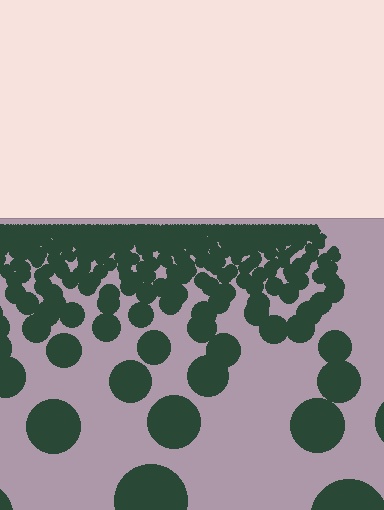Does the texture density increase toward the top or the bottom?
Density increases toward the top.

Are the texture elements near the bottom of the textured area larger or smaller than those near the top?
Larger. Near the bottom, elements are closer to the viewer and appear at a bigger on-screen size.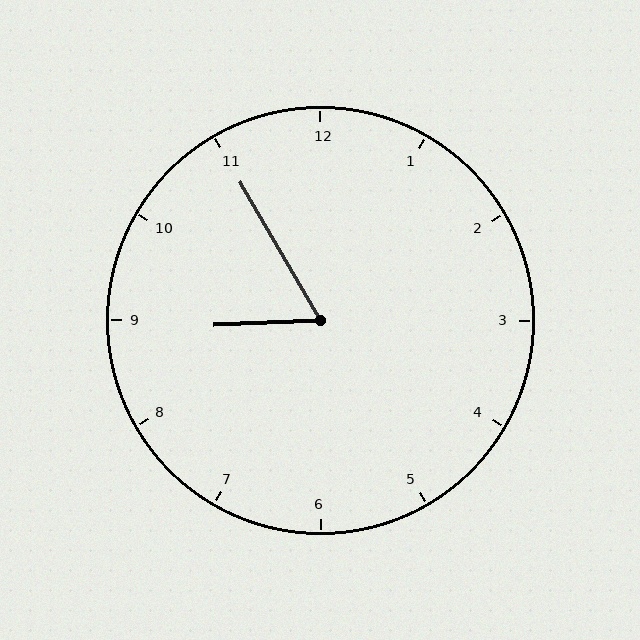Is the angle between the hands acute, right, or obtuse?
It is acute.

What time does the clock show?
8:55.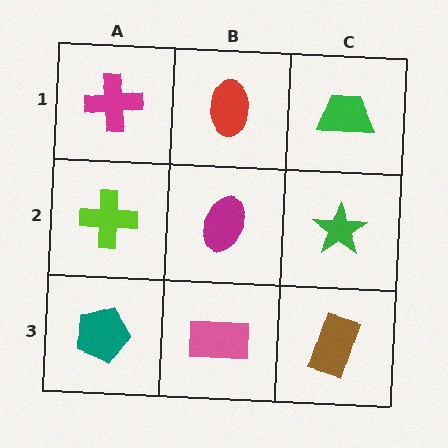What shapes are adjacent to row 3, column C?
A green star (row 2, column C), a pink rectangle (row 3, column B).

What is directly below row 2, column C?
A brown rectangle.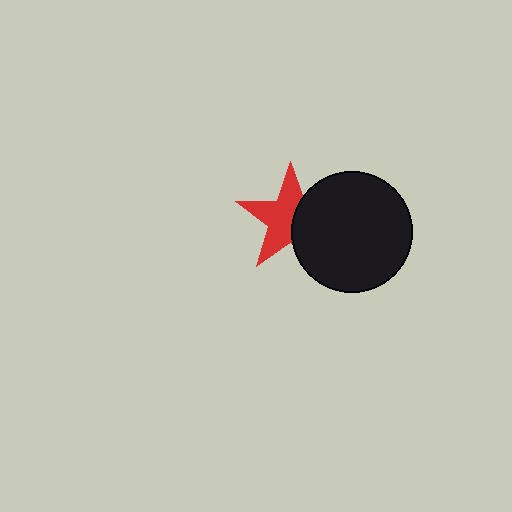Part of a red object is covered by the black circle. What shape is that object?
It is a star.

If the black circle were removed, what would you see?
You would see the complete red star.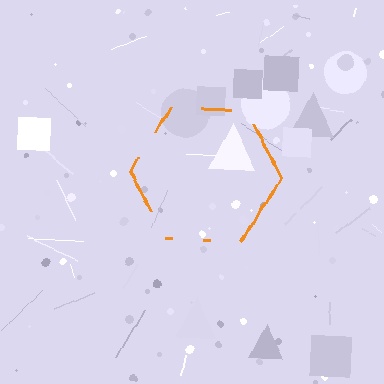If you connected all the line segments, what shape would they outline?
They would outline a hexagon.